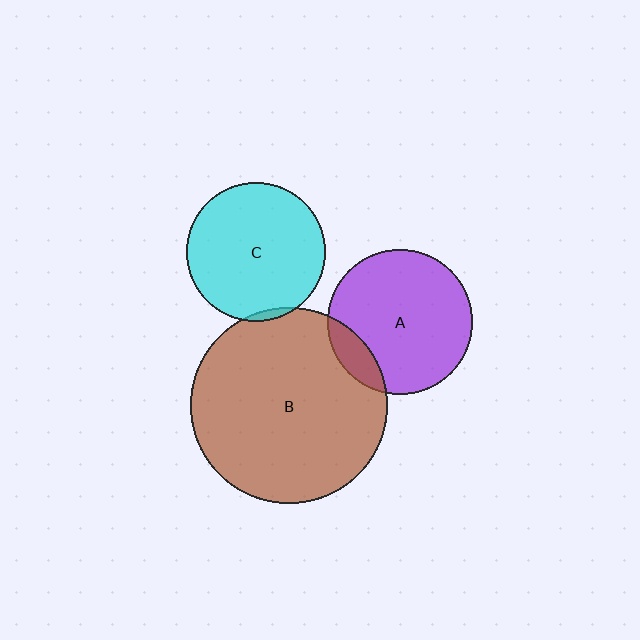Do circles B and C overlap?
Yes.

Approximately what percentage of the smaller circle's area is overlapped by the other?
Approximately 5%.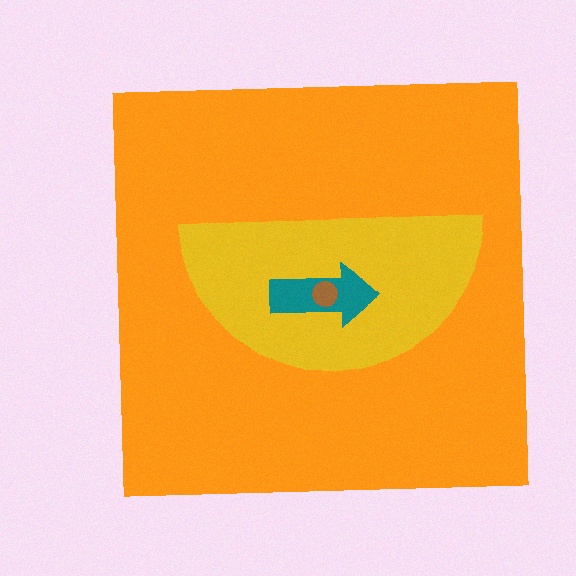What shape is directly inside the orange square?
The yellow semicircle.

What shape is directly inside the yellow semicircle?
The teal arrow.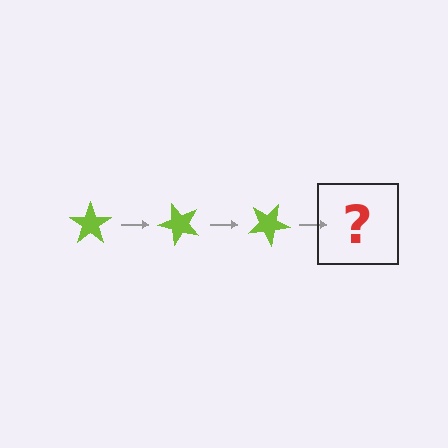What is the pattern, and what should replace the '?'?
The pattern is that the star rotates 50 degrees each step. The '?' should be a lime star rotated 150 degrees.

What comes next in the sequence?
The next element should be a lime star rotated 150 degrees.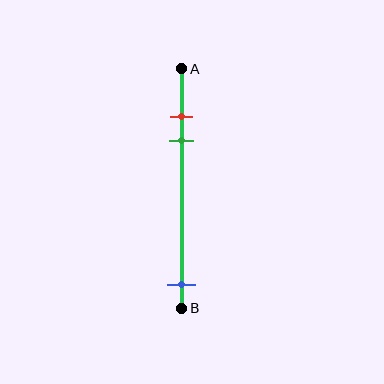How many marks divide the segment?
There are 3 marks dividing the segment.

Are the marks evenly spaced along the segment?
No, the marks are not evenly spaced.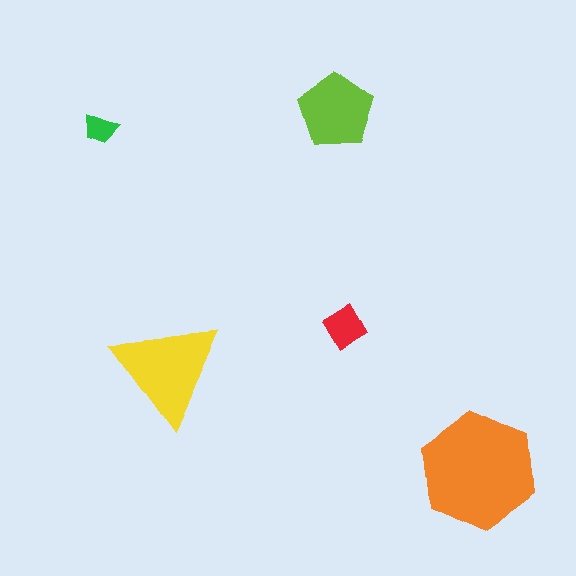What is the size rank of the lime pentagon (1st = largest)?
3rd.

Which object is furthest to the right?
The orange hexagon is rightmost.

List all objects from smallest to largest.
The green trapezoid, the red diamond, the lime pentagon, the yellow triangle, the orange hexagon.